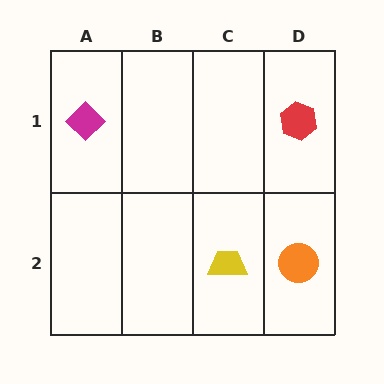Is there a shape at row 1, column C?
No, that cell is empty.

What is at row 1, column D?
A red hexagon.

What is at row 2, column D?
An orange circle.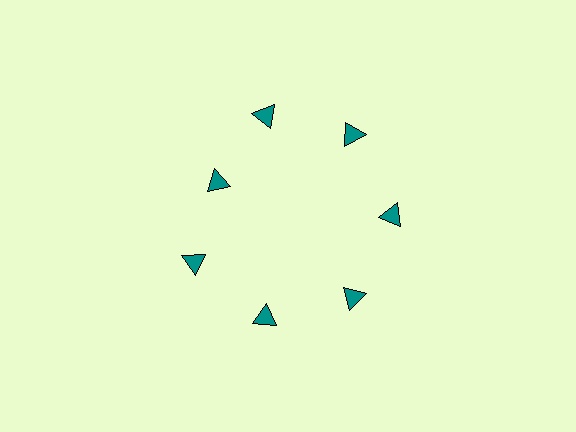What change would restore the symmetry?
The symmetry would be restored by moving it outward, back onto the ring so that all 7 triangles sit at equal angles and equal distance from the center.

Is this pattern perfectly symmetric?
No. The 7 teal triangles are arranged in a ring, but one element near the 10 o'clock position is pulled inward toward the center, breaking the 7-fold rotational symmetry.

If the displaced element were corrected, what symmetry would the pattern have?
It would have 7-fold rotational symmetry — the pattern would map onto itself every 51 degrees.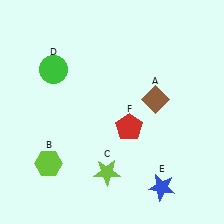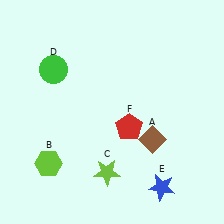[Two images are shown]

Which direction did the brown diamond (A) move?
The brown diamond (A) moved down.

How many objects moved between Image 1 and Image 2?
1 object moved between the two images.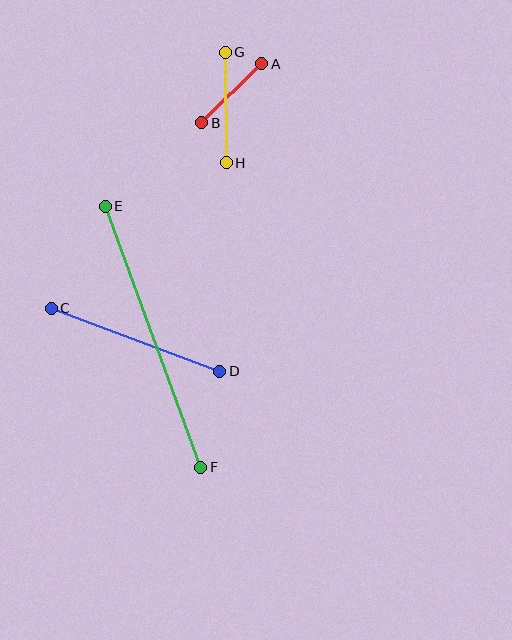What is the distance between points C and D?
The distance is approximately 180 pixels.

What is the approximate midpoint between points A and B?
The midpoint is at approximately (232, 93) pixels.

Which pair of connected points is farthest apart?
Points E and F are farthest apart.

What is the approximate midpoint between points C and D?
The midpoint is at approximately (136, 340) pixels.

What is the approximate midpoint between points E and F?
The midpoint is at approximately (153, 337) pixels.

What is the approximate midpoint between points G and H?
The midpoint is at approximately (226, 107) pixels.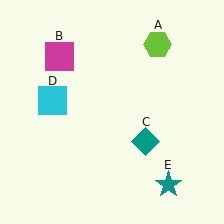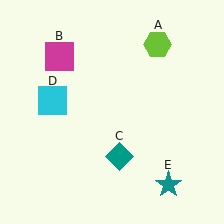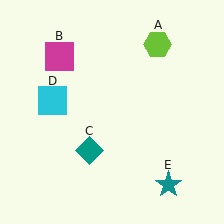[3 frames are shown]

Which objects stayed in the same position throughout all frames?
Lime hexagon (object A) and magenta square (object B) and cyan square (object D) and teal star (object E) remained stationary.